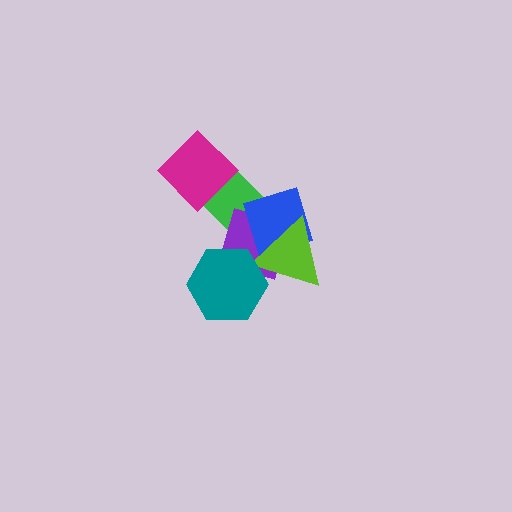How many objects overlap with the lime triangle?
3 objects overlap with the lime triangle.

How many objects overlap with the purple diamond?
4 objects overlap with the purple diamond.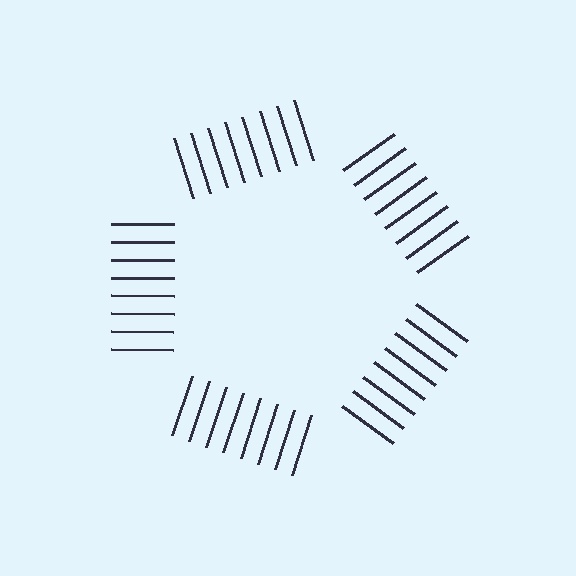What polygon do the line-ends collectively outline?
An illusory pentagon — the line segments terminate on its edges but no continuous stroke is drawn.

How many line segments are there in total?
40 — 8 along each of the 5 edges.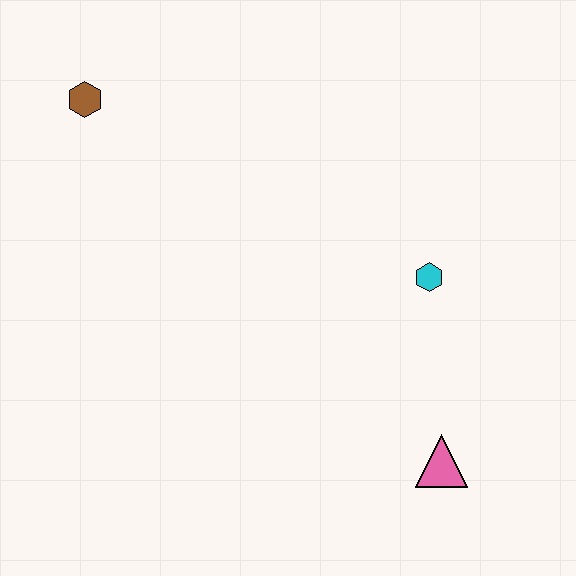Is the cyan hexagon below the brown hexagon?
Yes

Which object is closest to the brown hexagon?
The cyan hexagon is closest to the brown hexagon.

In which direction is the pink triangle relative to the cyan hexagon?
The pink triangle is below the cyan hexagon.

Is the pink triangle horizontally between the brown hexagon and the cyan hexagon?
No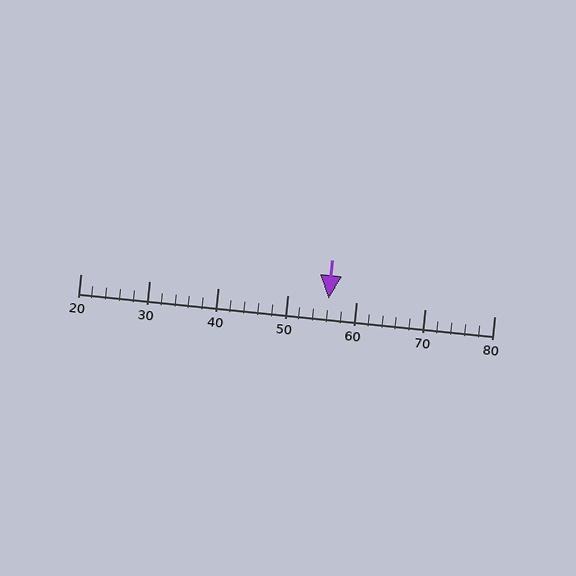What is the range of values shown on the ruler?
The ruler shows values from 20 to 80.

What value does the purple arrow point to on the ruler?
The purple arrow points to approximately 56.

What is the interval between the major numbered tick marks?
The major tick marks are spaced 10 units apart.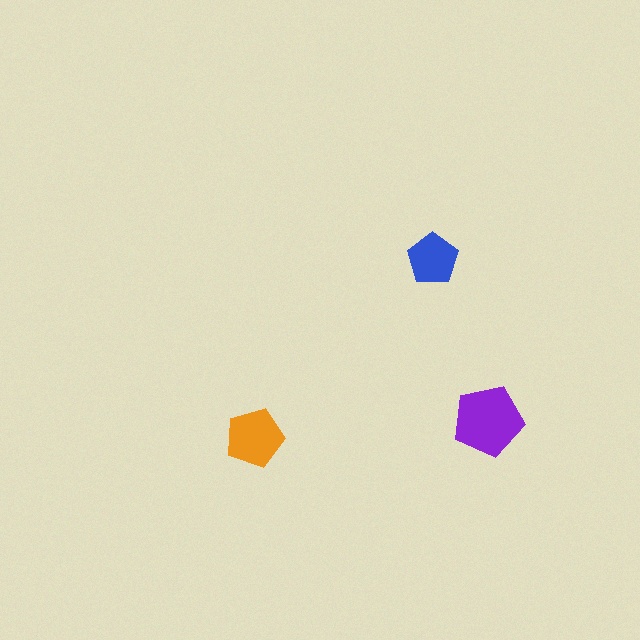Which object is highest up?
The blue pentagon is topmost.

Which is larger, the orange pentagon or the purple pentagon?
The purple one.